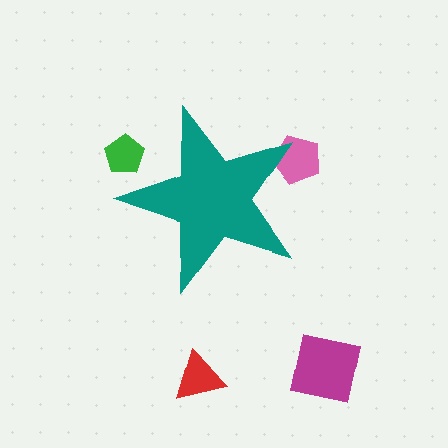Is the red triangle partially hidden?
No, the red triangle is fully visible.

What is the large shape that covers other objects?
A teal star.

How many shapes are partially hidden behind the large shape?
2 shapes are partially hidden.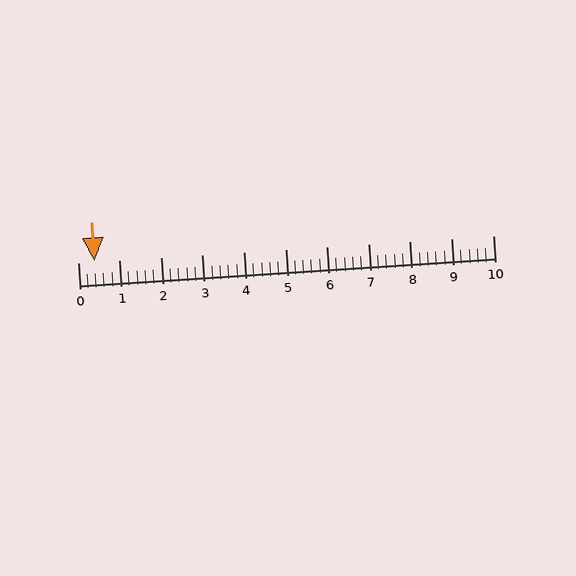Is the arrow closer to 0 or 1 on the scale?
The arrow is closer to 0.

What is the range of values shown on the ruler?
The ruler shows values from 0 to 10.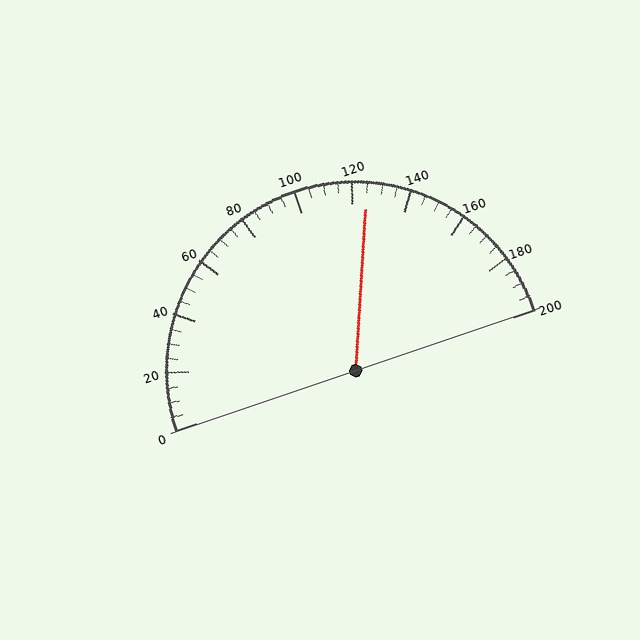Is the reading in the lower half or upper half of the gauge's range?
The reading is in the upper half of the range (0 to 200).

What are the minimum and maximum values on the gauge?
The gauge ranges from 0 to 200.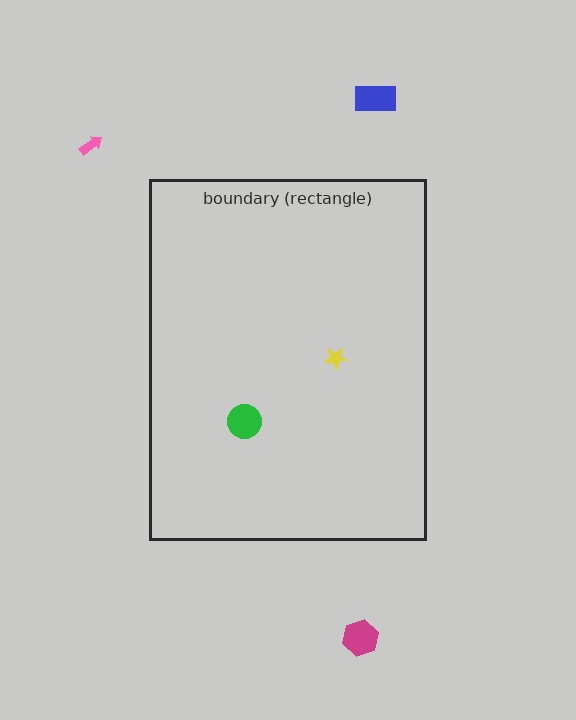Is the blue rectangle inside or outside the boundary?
Outside.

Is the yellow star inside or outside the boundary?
Inside.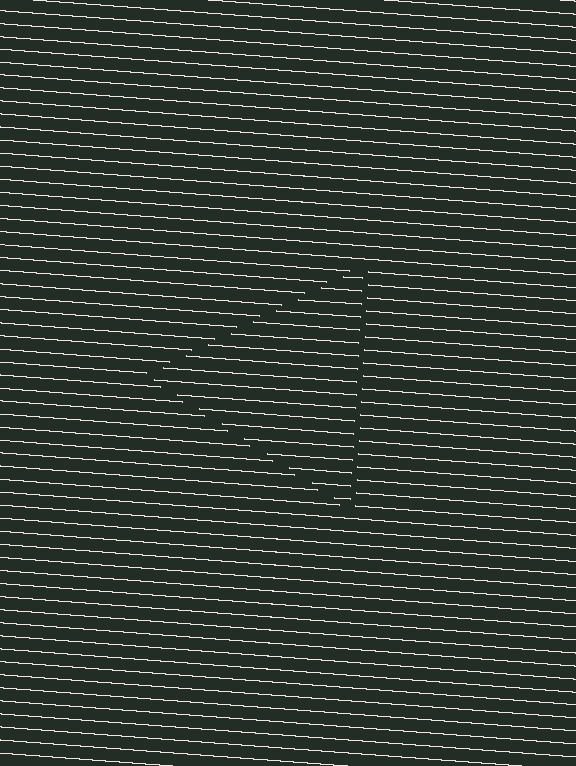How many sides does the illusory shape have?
3 sides — the line-ends trace a triangle.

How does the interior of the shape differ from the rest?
The interior of the shape contains the same grating, shifted by half a period — the contour is defined by the phase discontinuity where line-ends from the inner and outer gratings abut.